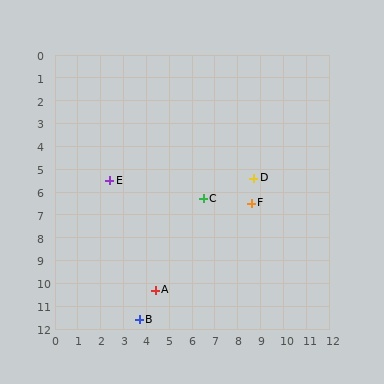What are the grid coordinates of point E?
Point E is at approximately (2.4, 5.5).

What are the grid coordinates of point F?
Point F is at approximately (8.6, 6.5).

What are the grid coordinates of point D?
Point D is at approximately (8.7, 5.4).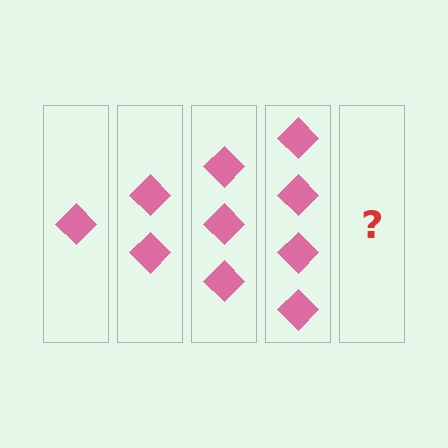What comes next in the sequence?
The next element should be 5 diamonds.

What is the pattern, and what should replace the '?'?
The pattern is that each step adds one more diamond. The '?' should be 5 diamonds.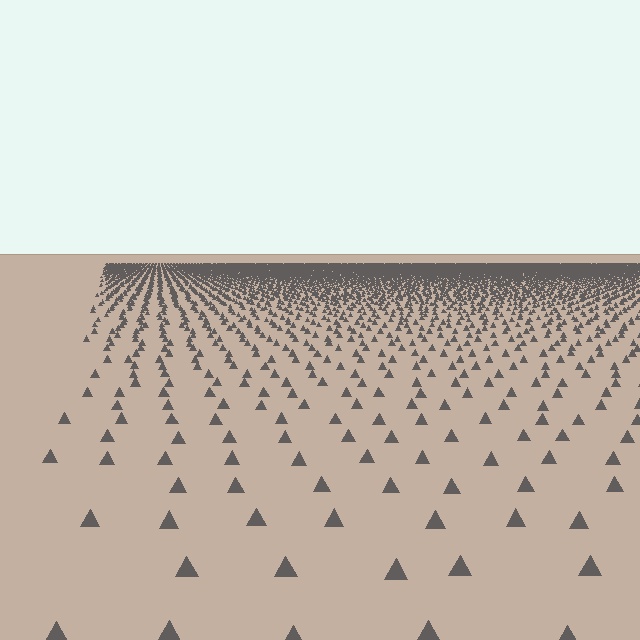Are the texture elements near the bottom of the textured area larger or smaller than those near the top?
Larger. Near the bottom, elements are closer to the viewer and appear at a bigger on-screen size.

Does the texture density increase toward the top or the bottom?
Density increases toward the top.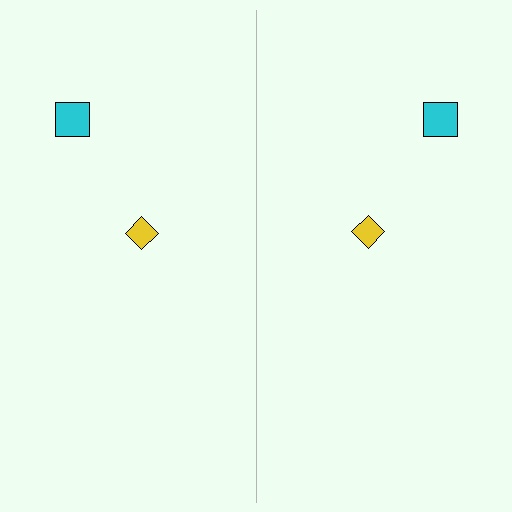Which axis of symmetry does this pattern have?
The pattern has a vertical axis of symmetry running through the center of the image.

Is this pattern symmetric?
Yes, this pattern has bilateral (reflection) symmetry.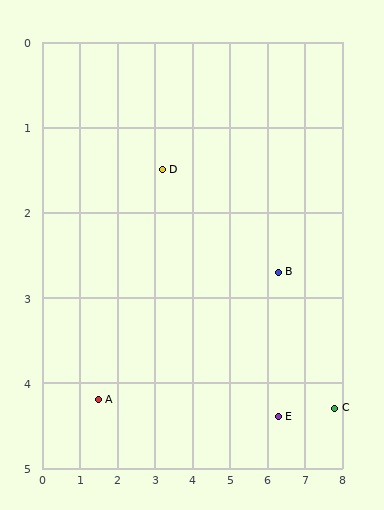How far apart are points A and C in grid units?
Points A and C are about 6.3 grid units apart.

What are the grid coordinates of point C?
Point C is at approximately (7.8, 4.3).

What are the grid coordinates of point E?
Point E is at approximately (6.3, 4.4).